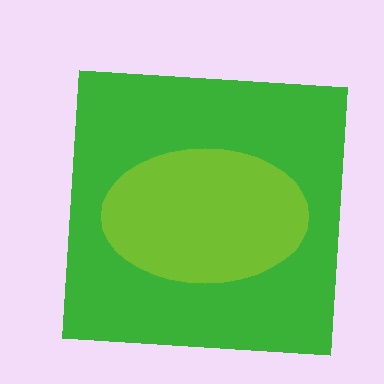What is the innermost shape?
The lime ellipse.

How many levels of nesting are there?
2.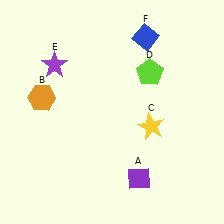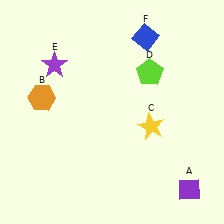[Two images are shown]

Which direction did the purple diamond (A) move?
The purple diamond (A) moved right.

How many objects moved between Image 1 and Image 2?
1 object moved between the two images.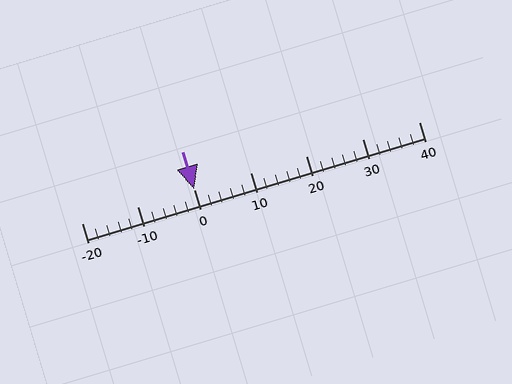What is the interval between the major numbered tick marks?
The major tick marks are spaced 10 units apart.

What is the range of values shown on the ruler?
The ruler shows values from -20 to 40.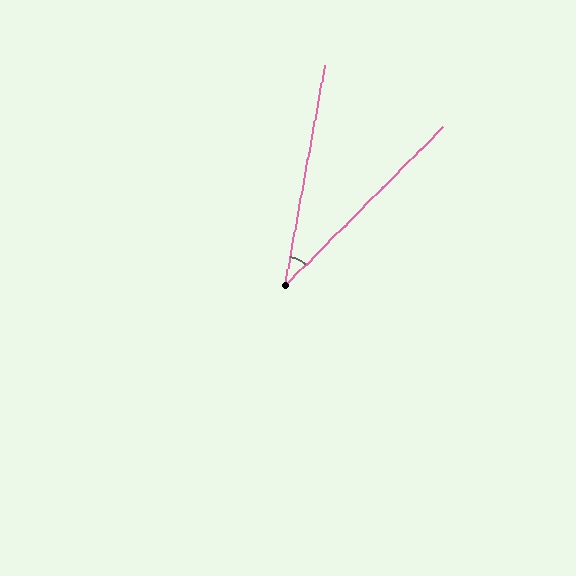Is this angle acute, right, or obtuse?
It is acute.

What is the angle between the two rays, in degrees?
Approximately 35 degrees.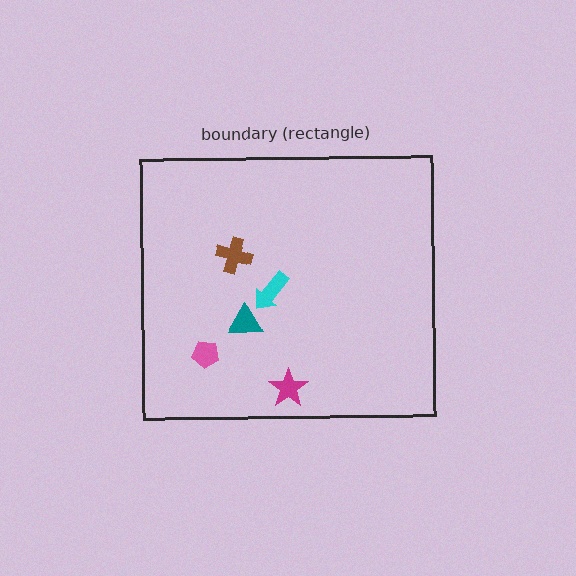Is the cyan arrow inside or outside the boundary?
Inside.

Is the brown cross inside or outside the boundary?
Inside.